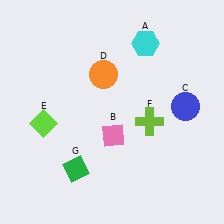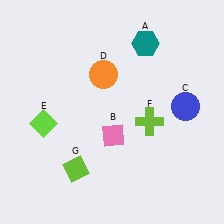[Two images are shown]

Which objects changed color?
A changed from cyan to teal. G changed from green to lime.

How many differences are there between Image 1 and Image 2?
There are 2 differences between the two images.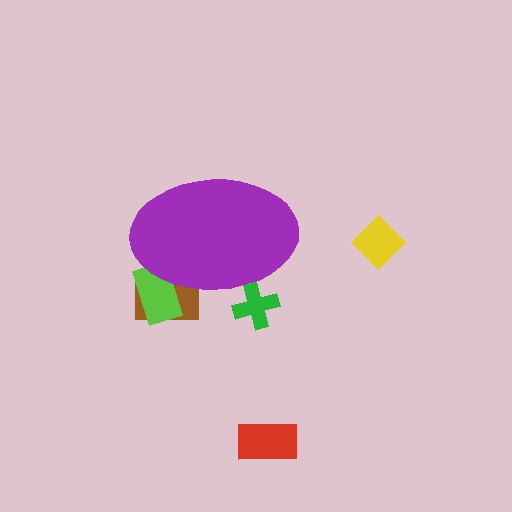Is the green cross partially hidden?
Yes, the green cross is partially hidden behind the purple ellipse.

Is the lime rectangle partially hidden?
Yes, the lime rectangle is partially hidden behind the purple ellipse.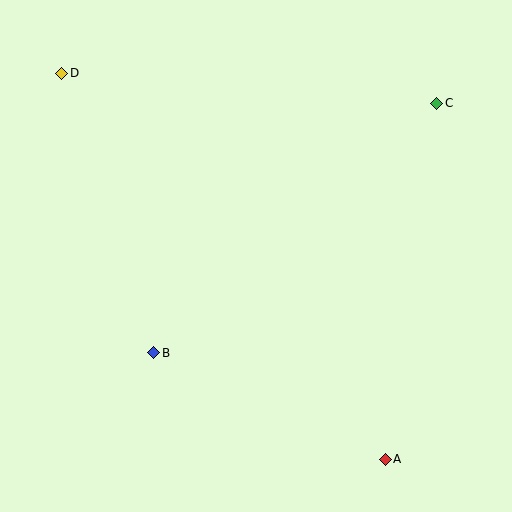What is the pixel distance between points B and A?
The distance between B and A is 255 pixels.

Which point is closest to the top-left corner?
Point D is closest to the top-left corner.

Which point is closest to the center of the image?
Point B at (154, 353) is closest to the center.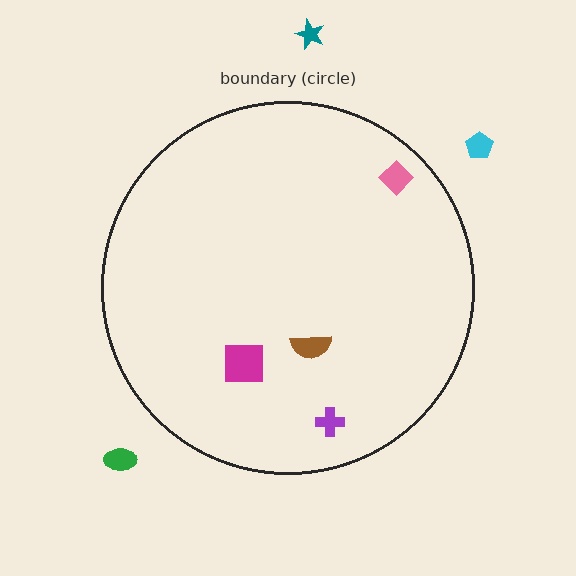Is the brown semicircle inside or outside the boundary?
Inside.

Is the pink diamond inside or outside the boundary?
Inside.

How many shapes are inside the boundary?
4 inside, 3 outside.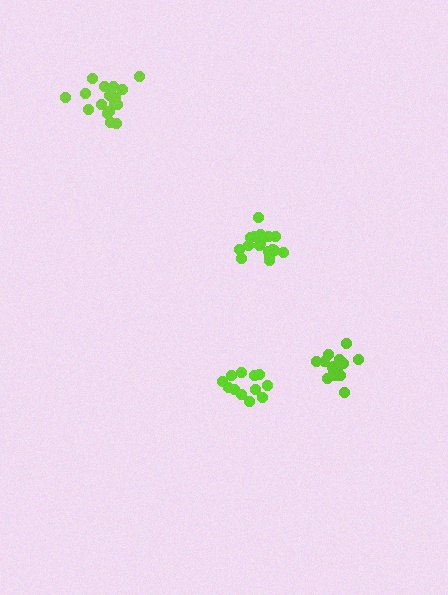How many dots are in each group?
Group 1: 15 dots, Group 2: 17 dots, Group 3: 17 dots, Group 4: 12 dots (61 total).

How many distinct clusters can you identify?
There are 4 distinct clusters.